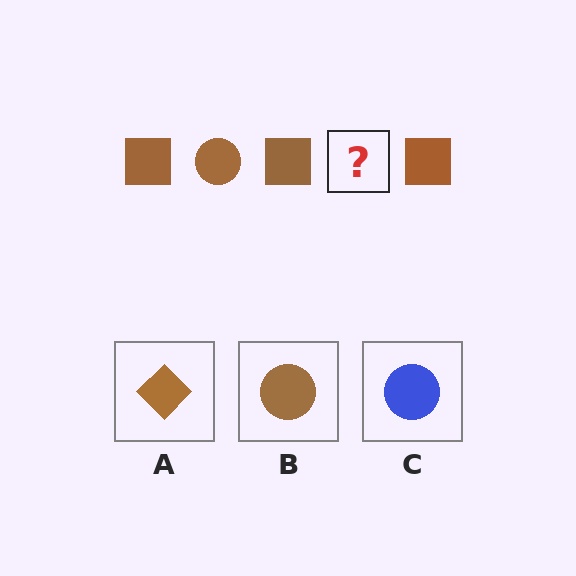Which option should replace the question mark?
Option B.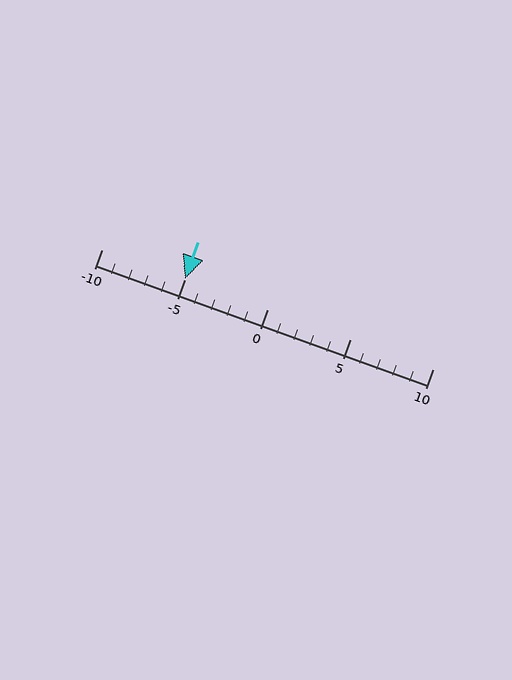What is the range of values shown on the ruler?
The ruler shows values from -10 to 10.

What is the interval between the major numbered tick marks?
The major tick marks are spaced 5 units apart.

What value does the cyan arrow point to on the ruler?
The cyan arrow points to approximately -5.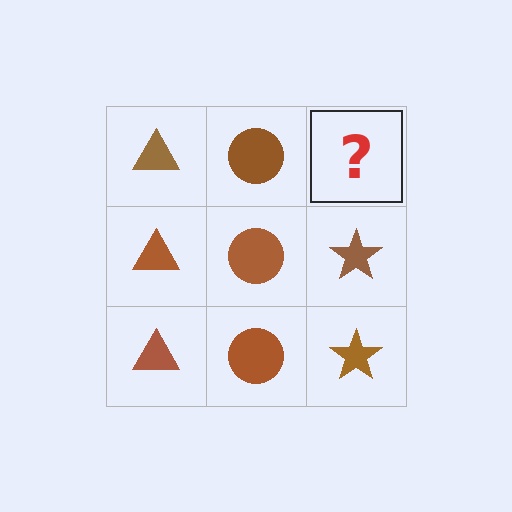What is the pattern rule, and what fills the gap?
The rule is that each column has a consistent shape. The gap should be filled with a brown star.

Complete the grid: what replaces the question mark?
The question mark should be replaced with a brown star.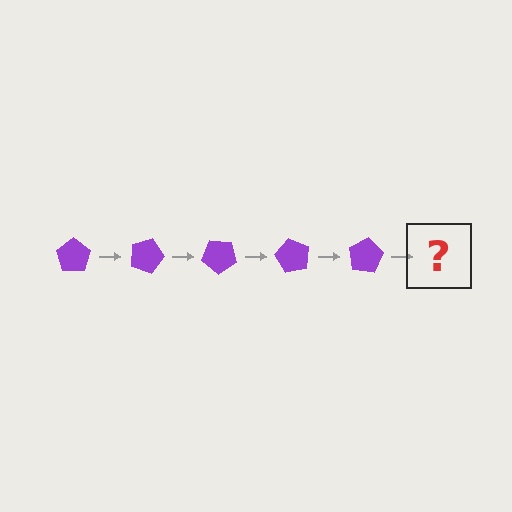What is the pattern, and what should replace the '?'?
The pattern is that the pentagon rotates 20 degrees each step. The '?' should be a purple pentagon rotated 100 degrees.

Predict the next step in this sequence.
The next step is a purple pentagon rotated 100 degrees.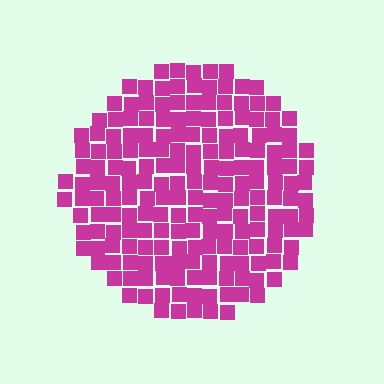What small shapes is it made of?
It is made of small squares.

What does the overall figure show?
The overall figure shows a circle.